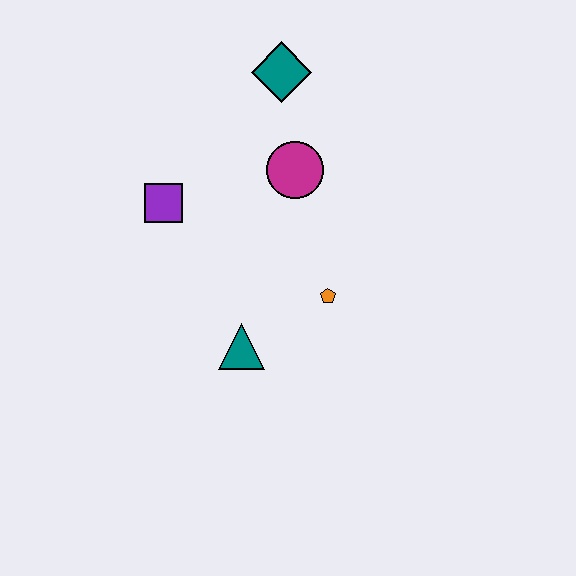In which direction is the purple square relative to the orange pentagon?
The purple square is to the left of the orange pentagon.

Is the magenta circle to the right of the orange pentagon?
No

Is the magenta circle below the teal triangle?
No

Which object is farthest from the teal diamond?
The teal triangle is farthest from the teal diamond.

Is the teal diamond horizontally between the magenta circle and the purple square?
Yes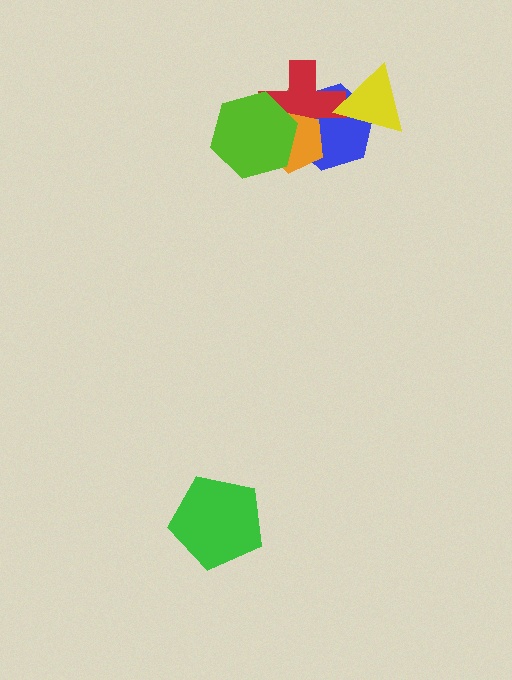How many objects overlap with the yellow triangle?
2 objects overlap with the yellow triangle.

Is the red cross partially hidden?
Yes, it is partially covered by another shape.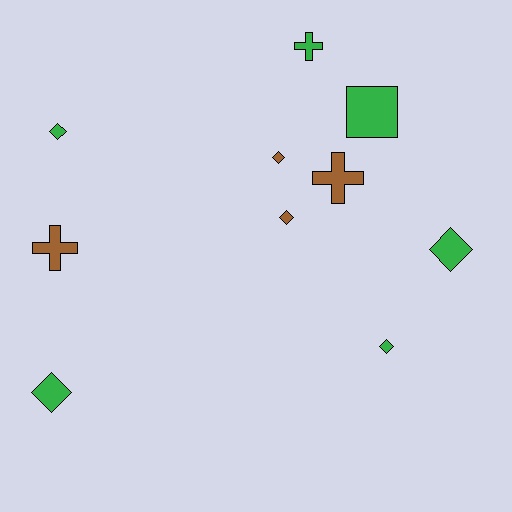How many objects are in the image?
There are 10 objects.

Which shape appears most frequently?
Diamond, with 6 objects.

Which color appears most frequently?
Green, with 6 objects.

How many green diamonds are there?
There are 4 green diamonds.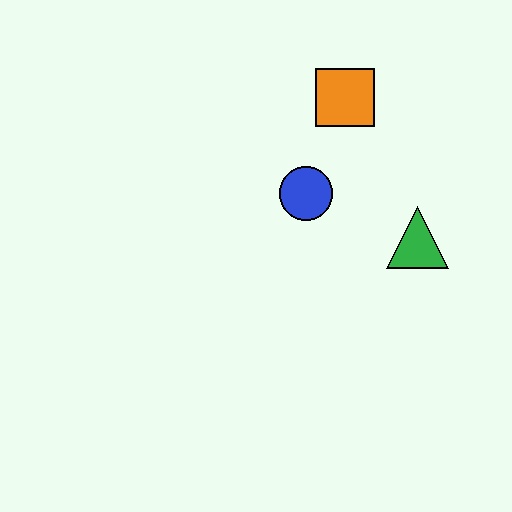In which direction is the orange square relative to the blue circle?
The orange square is above the blue circle.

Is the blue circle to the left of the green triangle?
Yes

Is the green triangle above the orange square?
No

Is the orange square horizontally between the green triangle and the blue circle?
Yes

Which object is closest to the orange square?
The blue circle is closest to the orange square.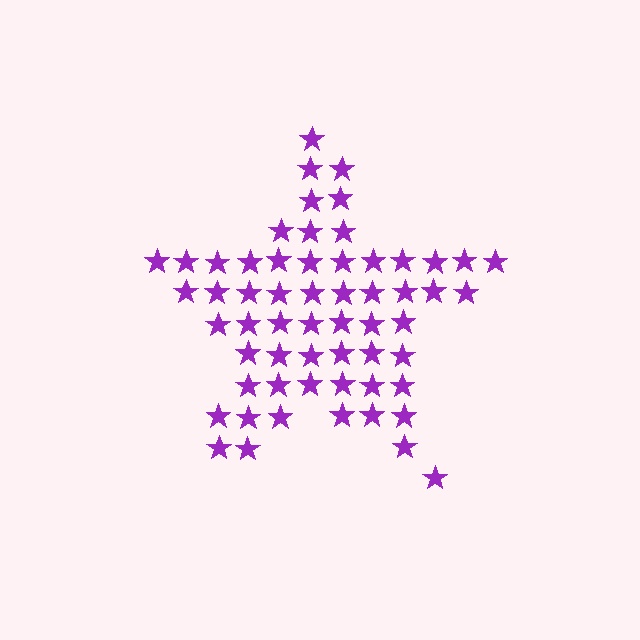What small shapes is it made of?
It is made of small stars.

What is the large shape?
The large shape is a star.